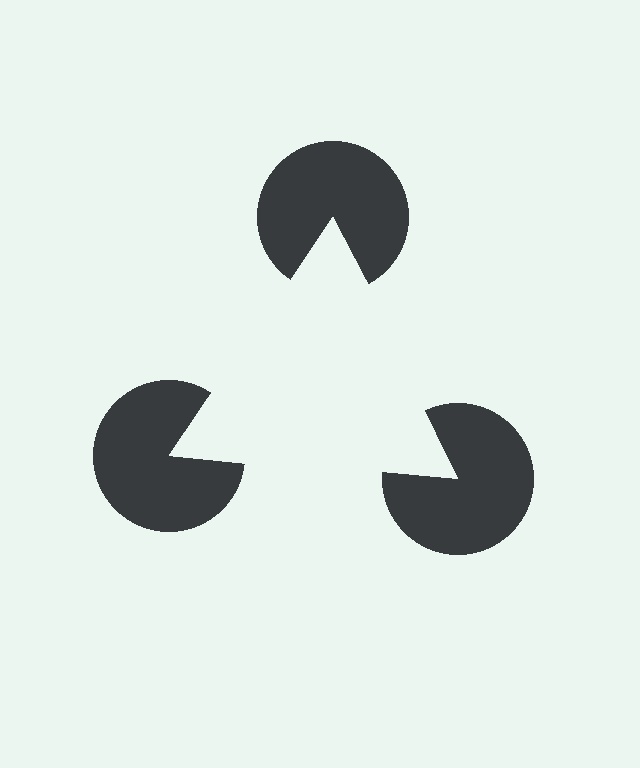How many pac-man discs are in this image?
There are 3 — one at each vertex of the illusory triangle.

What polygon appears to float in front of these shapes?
An illusory triangle — its edges are inferred from the aligned wedge cuts in the pac-man discs, not physically drawn.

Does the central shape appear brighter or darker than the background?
It typically appears slightly brighter than the background, even though no actual brightness change is drawn.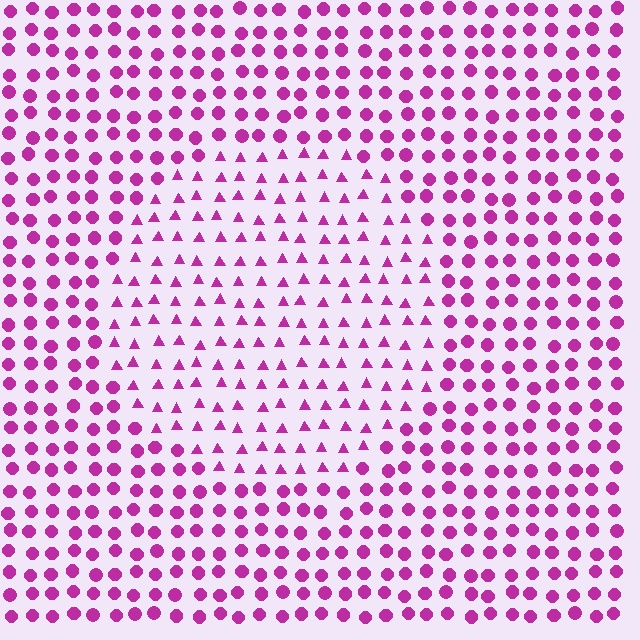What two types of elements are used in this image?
The image uses triangles inside the circle region and circles outside it.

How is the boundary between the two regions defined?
The boundary is defined by a change in element shape: triangles inside vs. circles outside. All elements share the same color and spacing.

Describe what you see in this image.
The image is filled with small magenta elements arranged in a uniform grid. A circle-shaped region contains triangles, while the surrounding area contains circles. The boundary is defined purely by the change in element shape.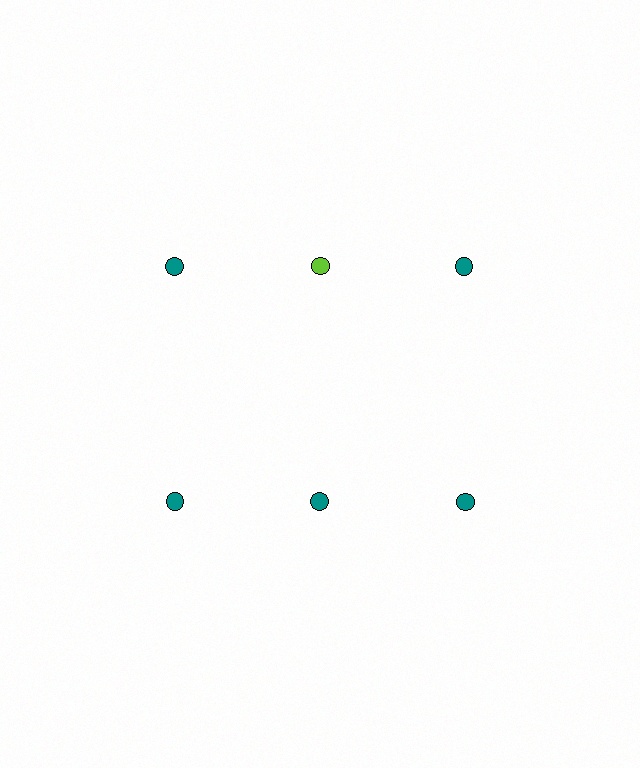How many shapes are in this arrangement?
There are 6 shapes arranged in a grid pattern.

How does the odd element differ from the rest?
It has a different color: lime instead of teal.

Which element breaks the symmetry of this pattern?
The lime circle in the top row, second from left column breaks the symmetry. All other shapes are teal circles.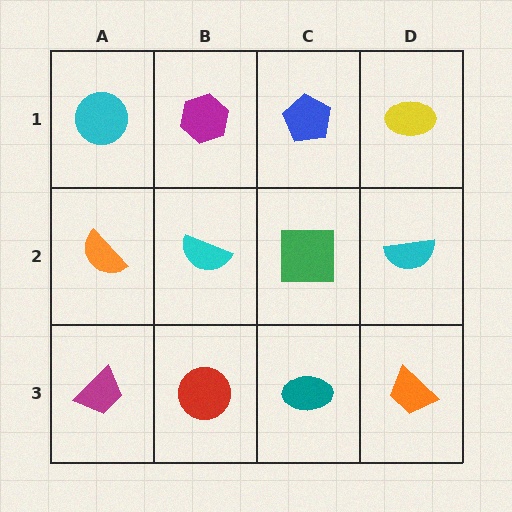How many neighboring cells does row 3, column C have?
3.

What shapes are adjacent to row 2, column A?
A cyan circle (row 1, column A), a magenta trapezoid (row 3, column A), a cyan semicircle (row 2, column B).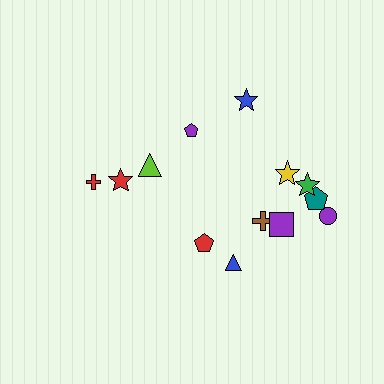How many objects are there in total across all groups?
There are 13 objects.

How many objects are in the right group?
There are 8 objects.